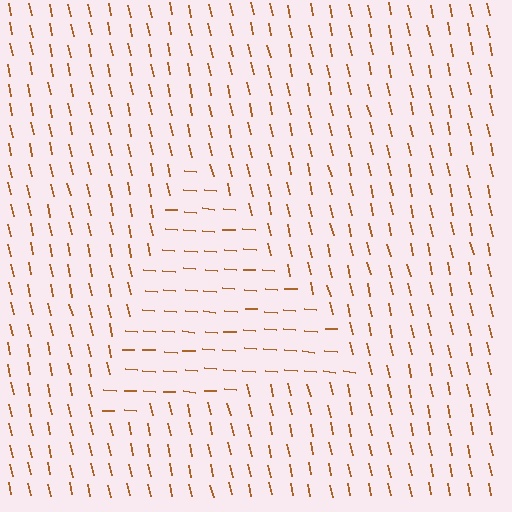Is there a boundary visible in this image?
Yes, there is a texture boundary formed by a change in line orientation.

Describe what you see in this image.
The image is filled with small brown line segments. A triangle region in the image has lines oriented differently from the surrounding lines, creating a visible texture boundary.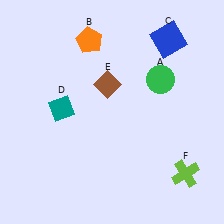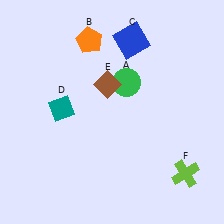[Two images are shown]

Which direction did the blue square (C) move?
The blue square (C) moved left.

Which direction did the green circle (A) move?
The green circle (A) moved left.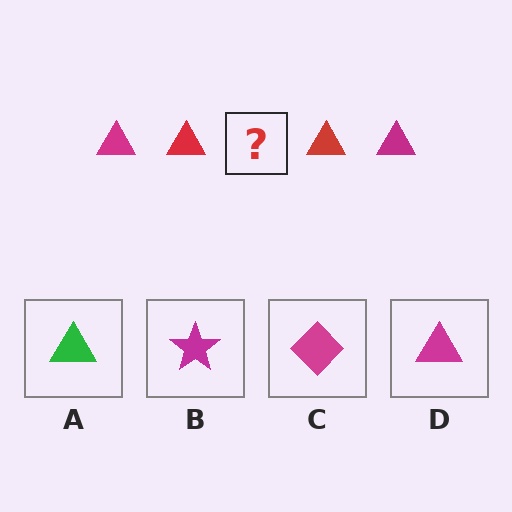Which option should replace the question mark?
Option D.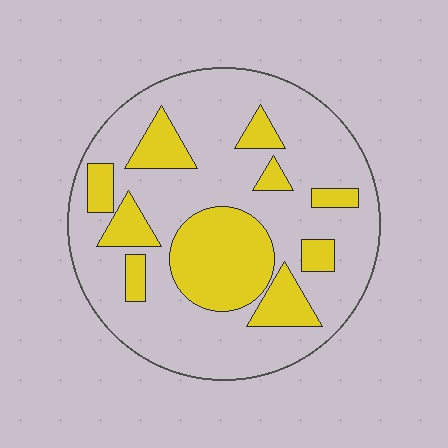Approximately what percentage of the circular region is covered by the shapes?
Approximately 30%.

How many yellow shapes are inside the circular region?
10.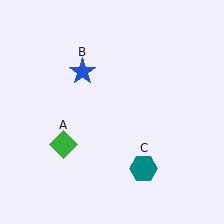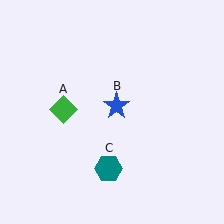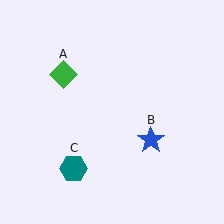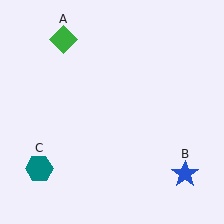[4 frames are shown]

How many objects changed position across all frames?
3 objects changed position: green diamond (object A), blue star (object B), teal hexagon (object C).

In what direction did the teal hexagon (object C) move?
The teal hexagon (object C) moved left.